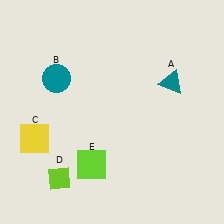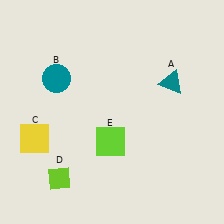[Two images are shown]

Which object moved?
The lime square (E) moved up.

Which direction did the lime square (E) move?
The lime square (E) moved up.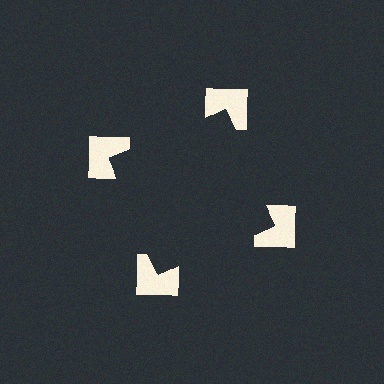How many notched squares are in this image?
There are 4 — one at each vertex of the illusory square.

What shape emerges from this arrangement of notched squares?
An illusory square — its edges are inferred from the aligned wedge cuts in the notched squares, not physically drawn.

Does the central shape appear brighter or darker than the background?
It typically appears slightly darker than the background, even though no actual brightness change is drawn.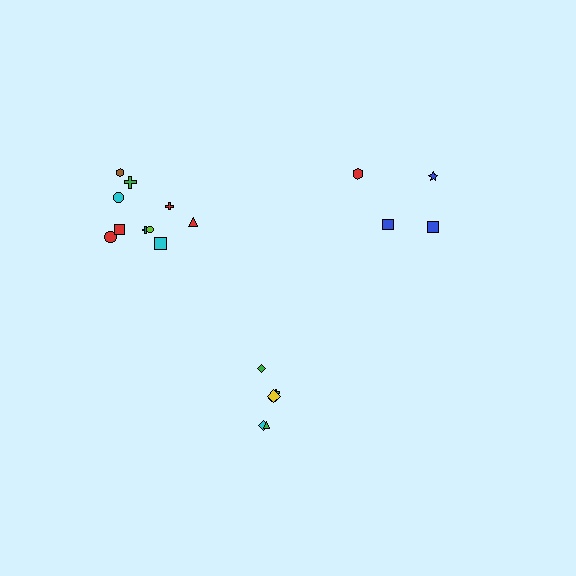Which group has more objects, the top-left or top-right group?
The top-left group.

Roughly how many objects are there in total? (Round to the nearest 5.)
Roughly 20 objects in total.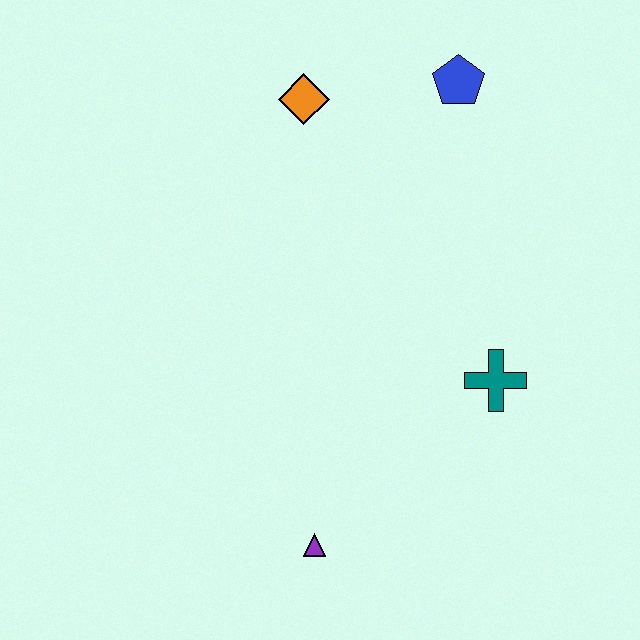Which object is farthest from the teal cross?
The orange diamond is farthest from the teal cross.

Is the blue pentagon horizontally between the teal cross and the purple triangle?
Yes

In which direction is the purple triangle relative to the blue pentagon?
The purple triangle is below the blue pentagon.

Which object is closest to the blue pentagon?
The orange diamond is closest to the blue pentagon.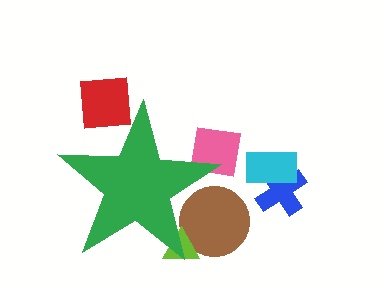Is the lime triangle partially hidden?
Yes, the lime triangle is partially hidden behind the green star.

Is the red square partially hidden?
Yes, the red square is partially hidden behind the green star.